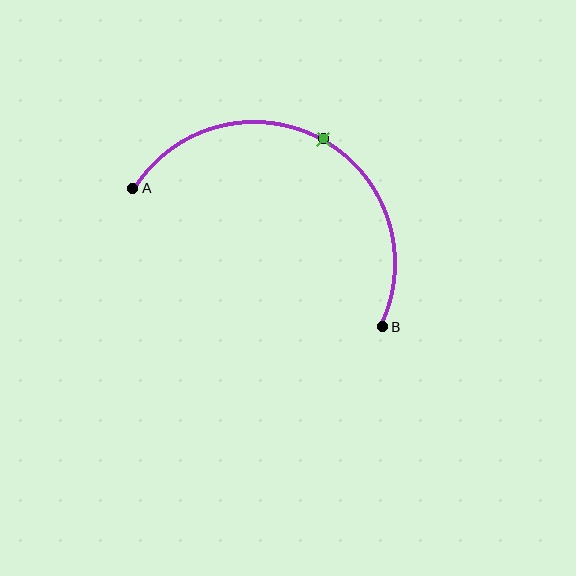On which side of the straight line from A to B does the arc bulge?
The arc bulges above the straight line connecting A and B.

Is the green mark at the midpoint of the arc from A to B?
Yes. The green mark lies on the arc at equal arc-length from both A and B — it is the arc midpoint.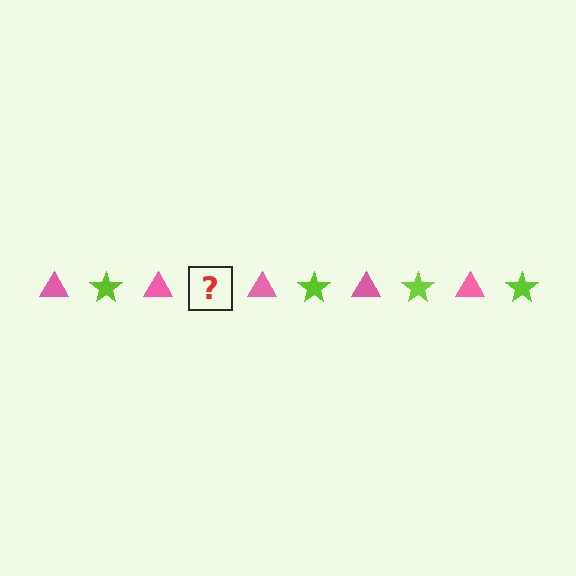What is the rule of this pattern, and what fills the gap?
The rule is that the pattern alternates between pink triangle and lime star. The gap should be filled with a lime star.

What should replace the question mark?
The question mark should be replaced with a lime star.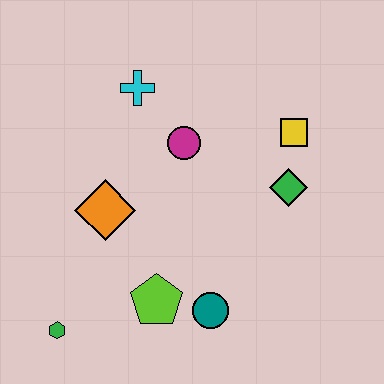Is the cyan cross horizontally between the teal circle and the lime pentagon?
No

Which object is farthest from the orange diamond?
The yellow square is farthest from the orange diamond.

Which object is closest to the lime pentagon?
The teal circle is closest to the lime pentagon.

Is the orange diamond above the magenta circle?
No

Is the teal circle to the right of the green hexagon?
Yes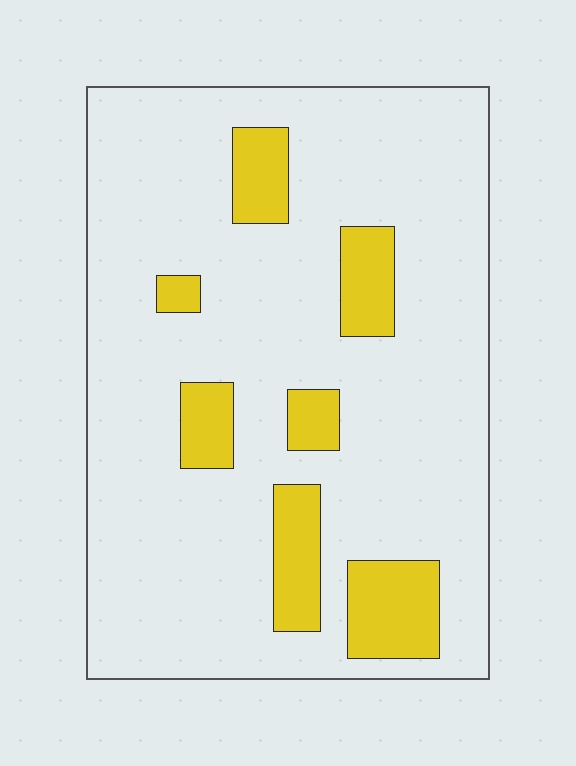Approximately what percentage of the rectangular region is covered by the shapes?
Approximately 15%.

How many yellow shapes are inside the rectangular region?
7.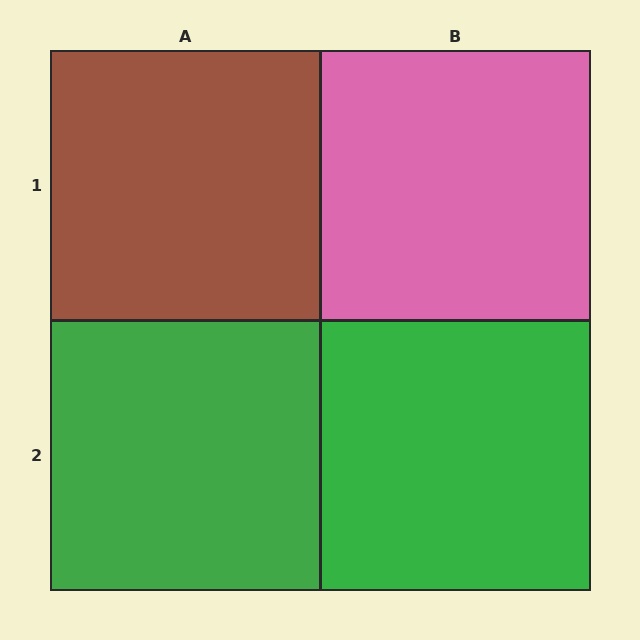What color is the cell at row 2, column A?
Green.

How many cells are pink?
1 cell is pink.